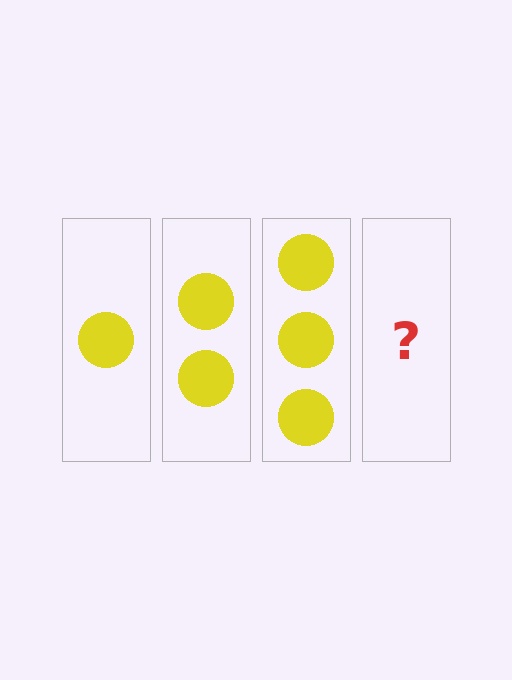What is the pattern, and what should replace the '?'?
The pattern is that each step adds one more circle. The '?' should be 4 circles.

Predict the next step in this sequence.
The next step is 4 circles.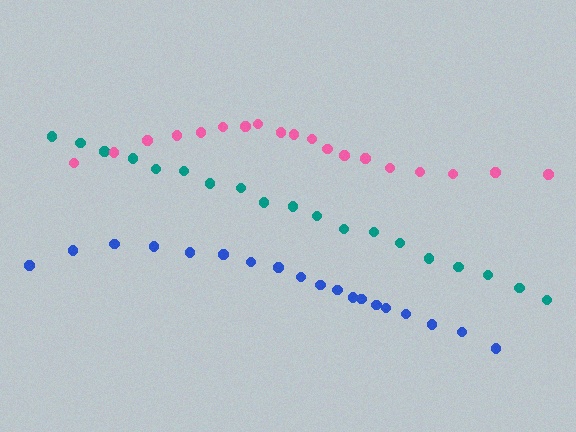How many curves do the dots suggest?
There are 3 distinct paths.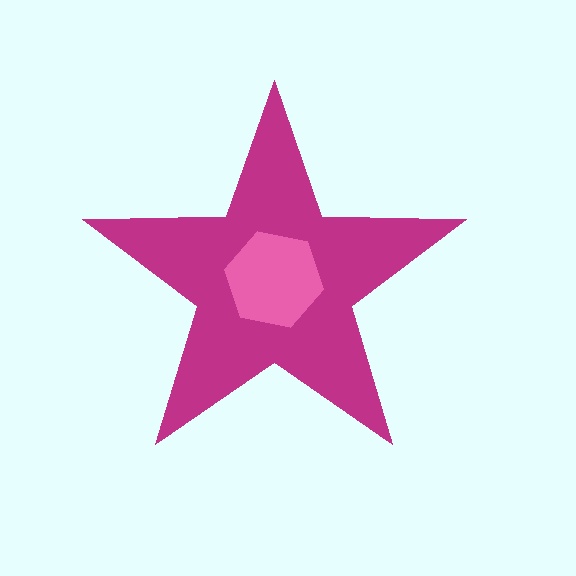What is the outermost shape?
The magenta star.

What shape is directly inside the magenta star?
The pink hexagon.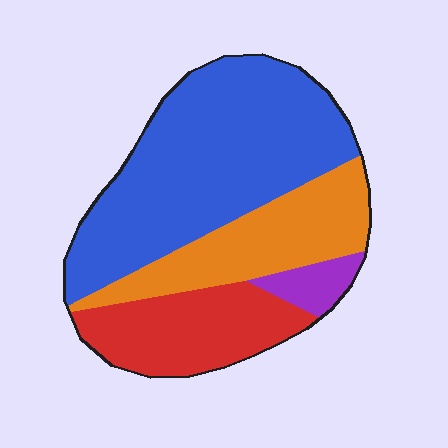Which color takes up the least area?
Purple, at roughly 5%.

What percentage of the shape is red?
Red takes up about one fifth (1/5) of the shape.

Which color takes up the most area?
Blue, at roughly 50%.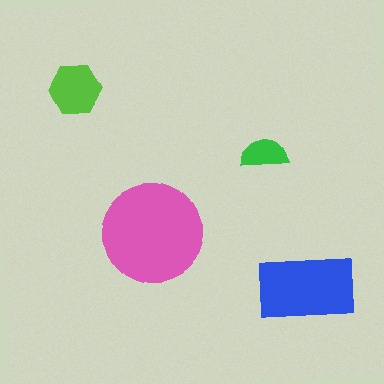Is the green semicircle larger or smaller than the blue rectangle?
Smaller.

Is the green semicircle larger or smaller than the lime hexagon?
Smaller.